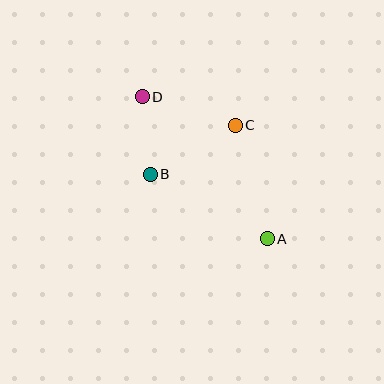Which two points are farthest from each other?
Points A and D are farthest from each other.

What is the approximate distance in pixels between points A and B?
The distance between A and B is approximately 134 pixels.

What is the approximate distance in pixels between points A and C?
The distance between A and C is approximately 118 pixels.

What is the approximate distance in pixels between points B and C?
The distance between B and C is approximately 99 pixels.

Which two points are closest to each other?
Points B and D are closest to each other.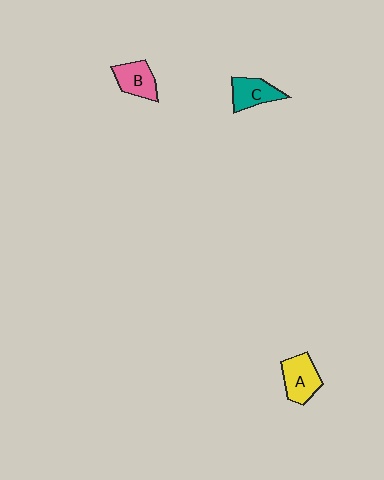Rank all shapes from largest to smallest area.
From largest to smallest: A (yellow), B (pink), C (teal).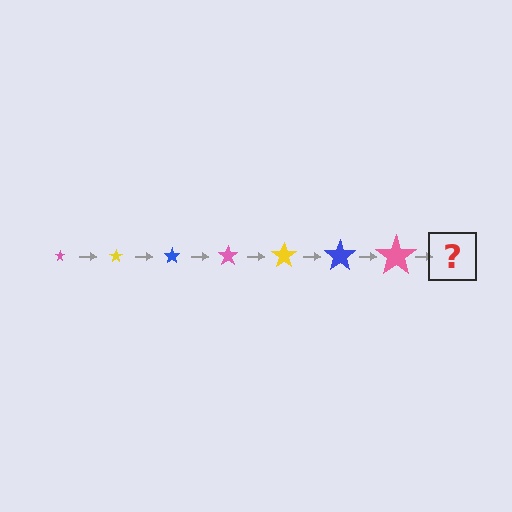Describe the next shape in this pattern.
It should be a yellow star, larger than the previous one.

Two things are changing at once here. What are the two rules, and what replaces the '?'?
The two rules are that the star grows larger each step and the color cycles through pink, yellow, and blue. The '?' should be a yellow star, larger than the previous one.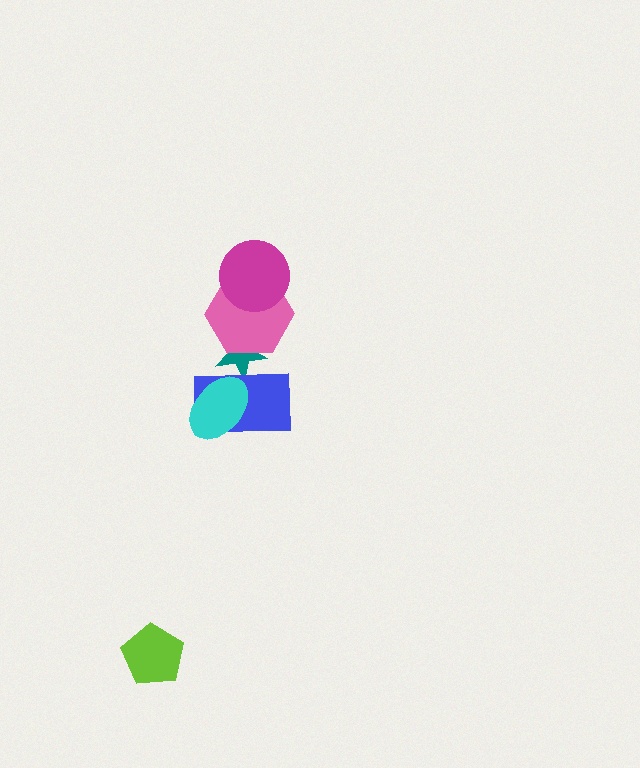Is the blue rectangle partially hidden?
Yes, it is partially covered by another shape.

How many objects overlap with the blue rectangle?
2 objects overlap with the blue rectangle.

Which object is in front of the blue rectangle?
The cyan ellipse is in front of the blue rectangle.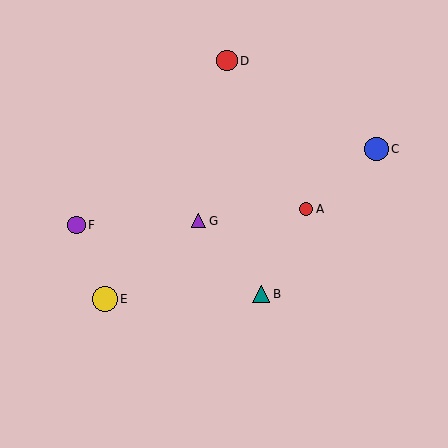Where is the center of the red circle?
The center of the red circle is at (227, 61).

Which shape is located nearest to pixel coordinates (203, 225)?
The purple triangle (labeled G) at (198, 221) is nearest to that location.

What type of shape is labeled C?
Shape C is a blue circle.